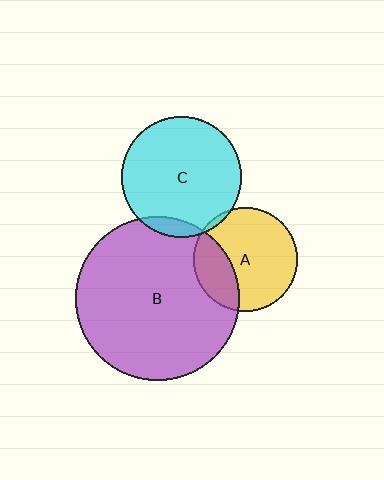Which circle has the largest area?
Circle B (purple).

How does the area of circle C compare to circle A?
Approximately 1.3 times.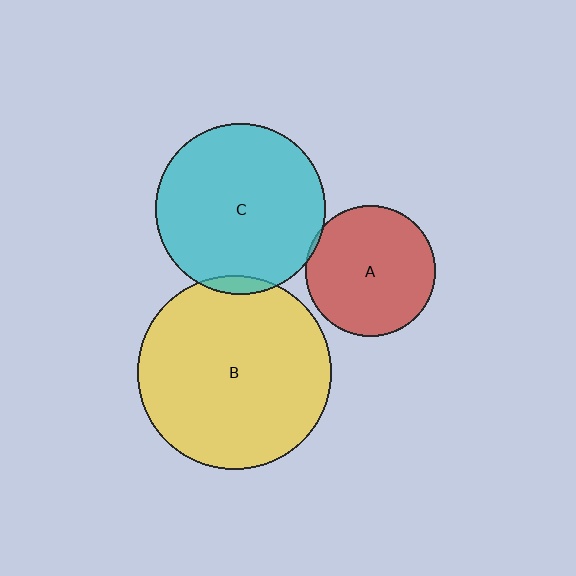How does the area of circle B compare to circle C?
Approximately 1.3 times.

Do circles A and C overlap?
Yes.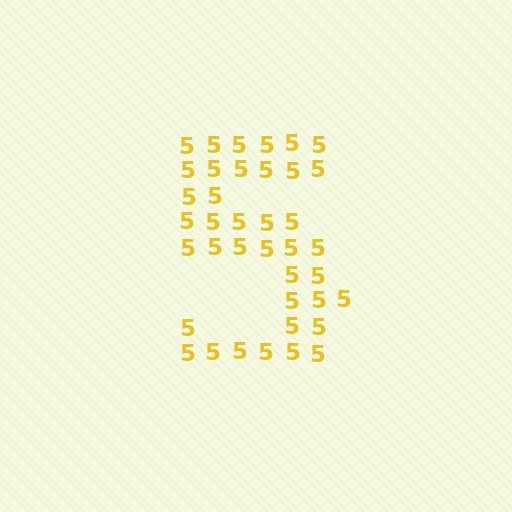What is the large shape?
The large shape is the digit 5.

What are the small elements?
The small elements are digit 5's.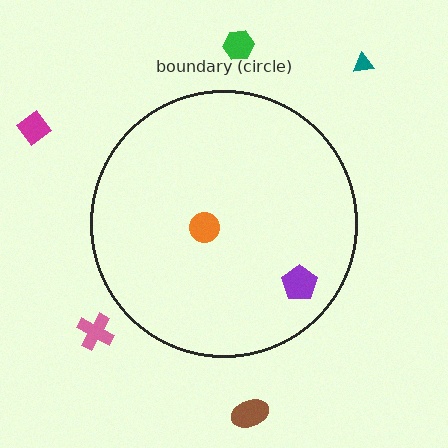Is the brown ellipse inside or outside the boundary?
Outside.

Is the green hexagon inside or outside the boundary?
Outside.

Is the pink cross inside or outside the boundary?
Outside.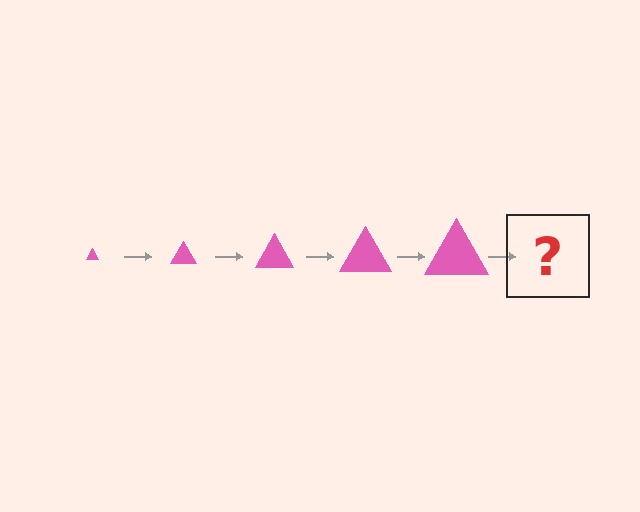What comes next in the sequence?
The next element should be a pink triangle, larger than the previous one.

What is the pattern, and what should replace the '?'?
The pattern is that the triangle gets progressively larger each step. The '?' should be a pink triangle, larger than the previous one.